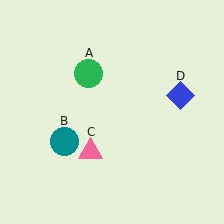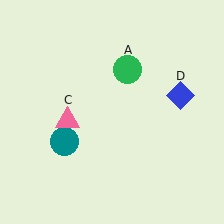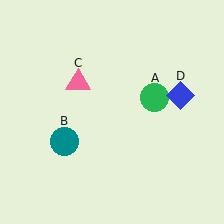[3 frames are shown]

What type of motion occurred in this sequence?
The green circle (object A), pink triangle (object C) rotated clockwise around the center of the scene.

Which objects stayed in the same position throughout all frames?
Teal circle (object B) and blue diamond (object D) remained stationary.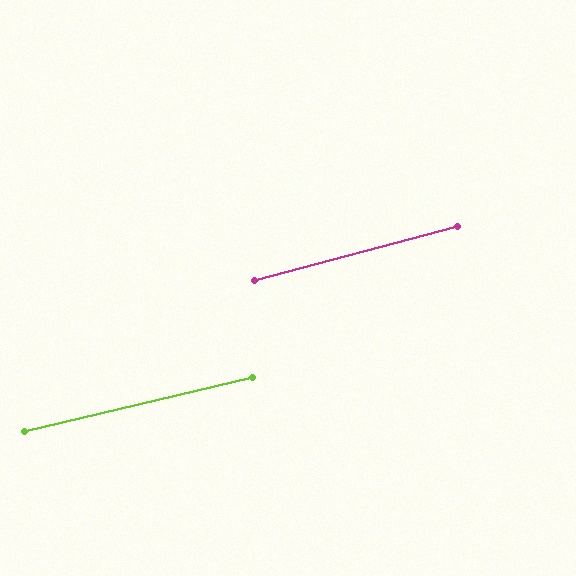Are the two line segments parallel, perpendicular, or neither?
Parallel — their directions differ by only 1.8°.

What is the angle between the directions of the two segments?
Approximately 2 degrees.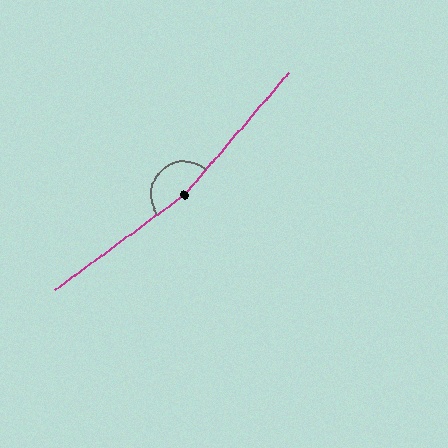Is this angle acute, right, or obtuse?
It is obtuse.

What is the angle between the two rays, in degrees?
Approximately 167 degrees.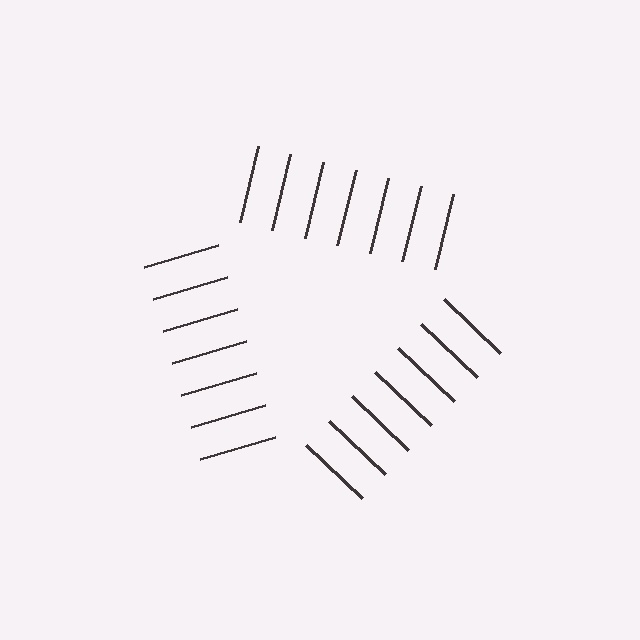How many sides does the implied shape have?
3 sides — the line-ends trace a triangle.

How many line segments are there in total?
21 — 7 along each of the 3 edges.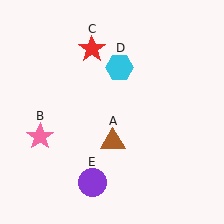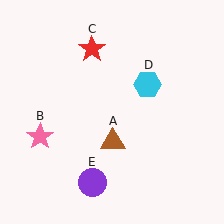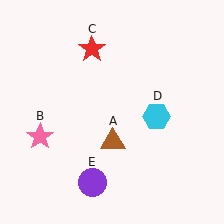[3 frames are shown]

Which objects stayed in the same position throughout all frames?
Brown triangle (object A) and pink star (object B) and red star (object C) and purple circle (object E) remained stationary.